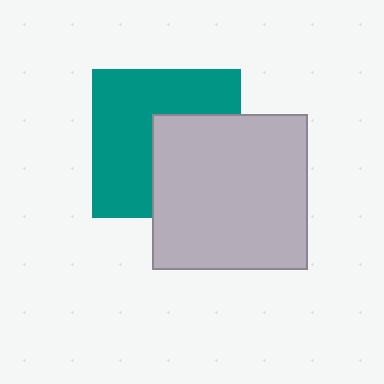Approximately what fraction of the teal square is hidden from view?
Roughly 42% of the teal square is hidden behind the light gray square.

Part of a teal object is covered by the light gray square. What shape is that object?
It is a square.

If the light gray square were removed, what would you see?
You would see the complete teal square.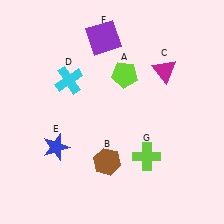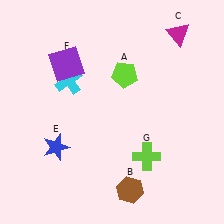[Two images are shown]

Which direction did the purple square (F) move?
The purple square (F) moved left.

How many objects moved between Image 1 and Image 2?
3 objects moved between the two images.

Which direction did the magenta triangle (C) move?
The magenta triangle (C) moved up.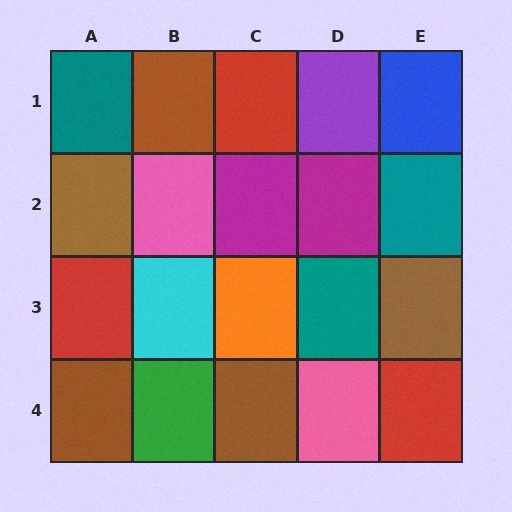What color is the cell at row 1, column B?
Brown.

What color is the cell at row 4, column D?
Pink.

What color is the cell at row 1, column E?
Blue.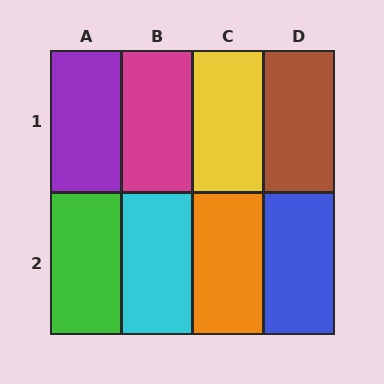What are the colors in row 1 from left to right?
Purple, magenta, yellow, brown.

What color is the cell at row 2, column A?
Green.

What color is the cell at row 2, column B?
Cyan.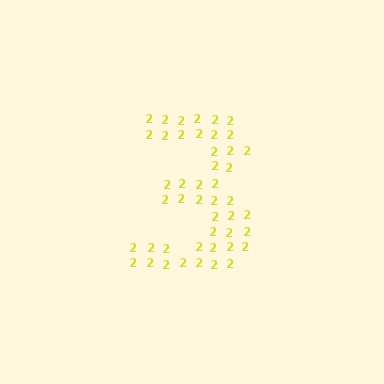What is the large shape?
The large shape is the digit 3.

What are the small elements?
The small elements are digit 2's.